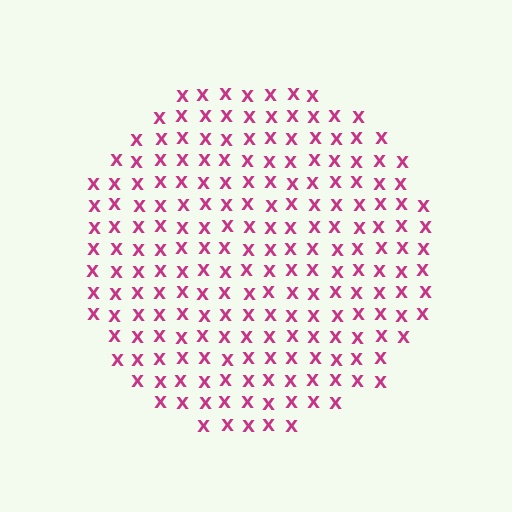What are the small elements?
The small elements are letter X's.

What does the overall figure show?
The overall figure shows a circle.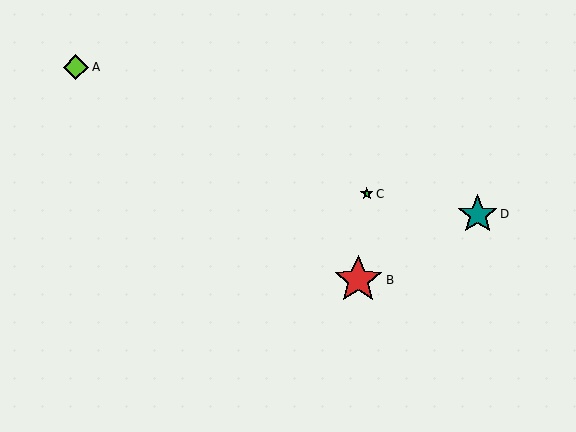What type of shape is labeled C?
Shape C is a green star.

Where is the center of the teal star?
The center of the teal star is at (478, 214).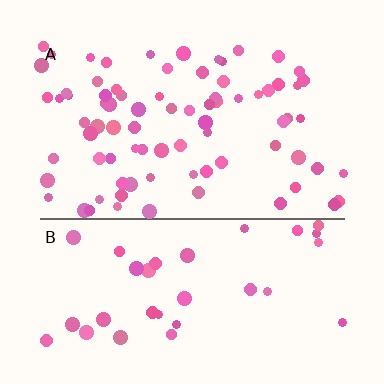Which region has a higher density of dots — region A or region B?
A (the top).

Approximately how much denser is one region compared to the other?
Approximately 2.3× — region A over region B.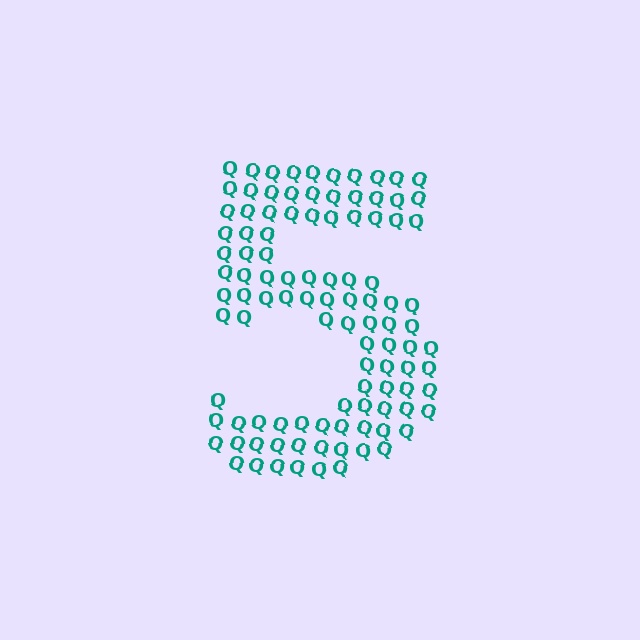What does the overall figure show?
The overall figure shows the digit 5.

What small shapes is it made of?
It is made of small letter Q's.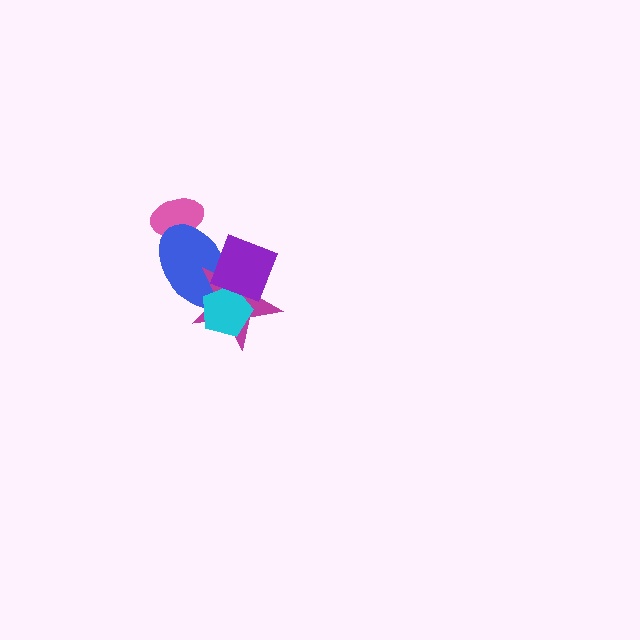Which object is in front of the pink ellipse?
The blue ellipse is in front of the pink ellipse.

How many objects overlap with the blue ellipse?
4 objects overlap with the blue ellipse.